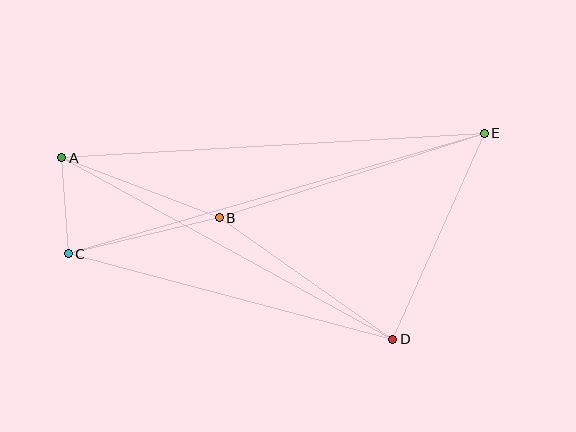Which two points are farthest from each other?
Points C and E are farthest from each other.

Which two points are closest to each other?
Points A and C are closest to each other.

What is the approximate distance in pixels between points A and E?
The distance between A and E is approximately 423 pixels.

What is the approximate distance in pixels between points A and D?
The distance between A and D is approximately 377 pixels.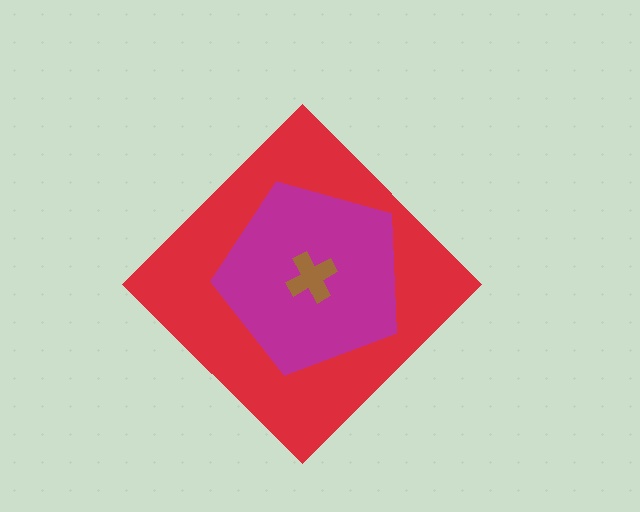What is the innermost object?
The brown cross.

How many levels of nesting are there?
3.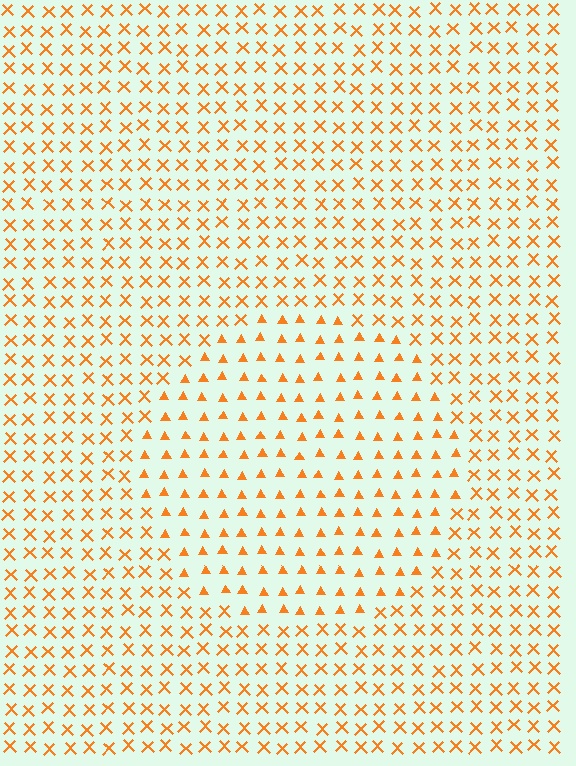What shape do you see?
I see a circle.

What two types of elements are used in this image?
The image uses triangles inside the circle region and X marks outside it.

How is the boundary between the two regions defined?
The boundary is defined by a change in element shape: triangles inside vs. X marks outside. All elements share the same color and spacing.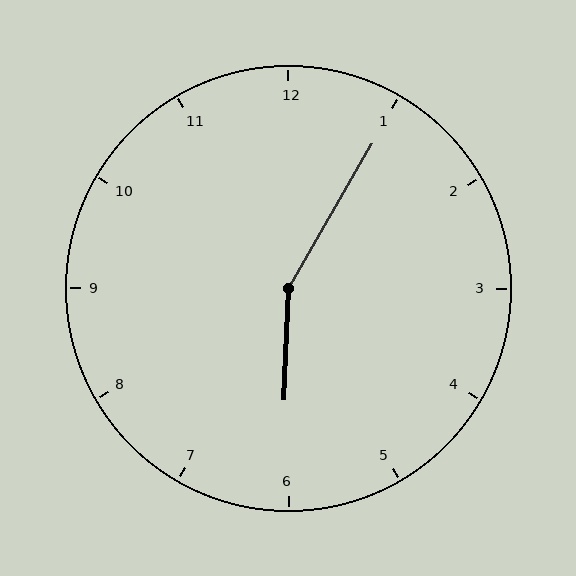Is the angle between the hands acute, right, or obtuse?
It is obtuse.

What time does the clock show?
6:05.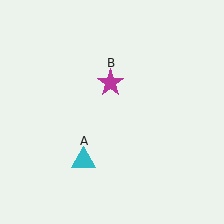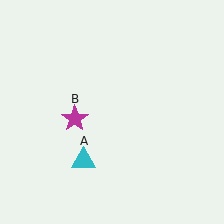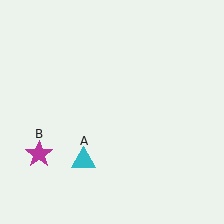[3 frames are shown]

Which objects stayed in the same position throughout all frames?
Cyan triangle (object A) remained stationary.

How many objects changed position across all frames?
1 object changed position: magenta star (object B).